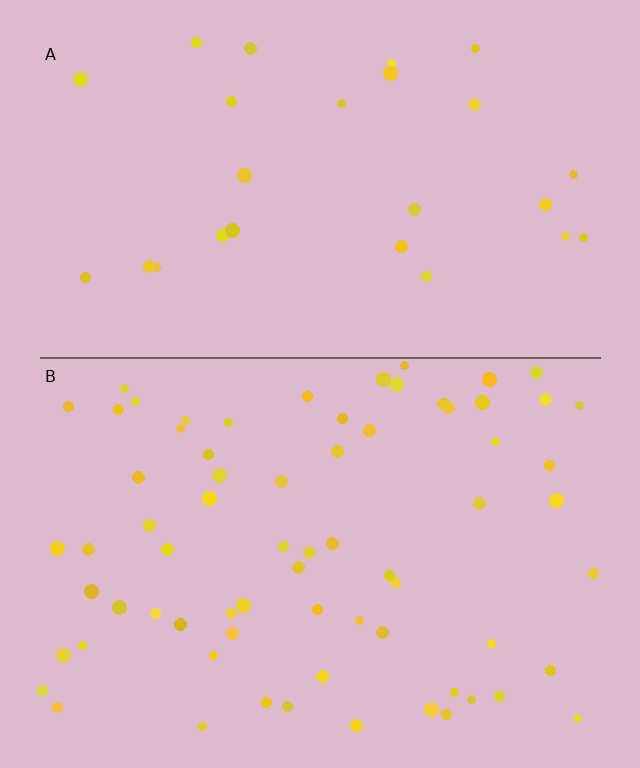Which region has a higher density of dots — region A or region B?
B (the bottom).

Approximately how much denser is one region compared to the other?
Approximately 2.7× — region B over region A.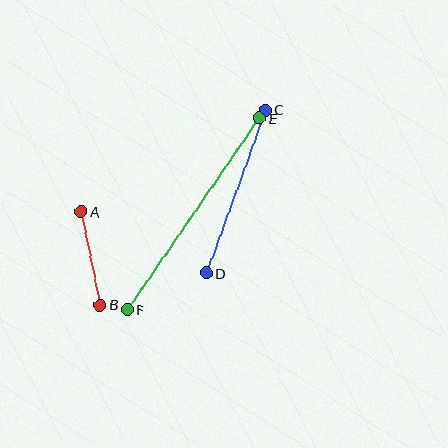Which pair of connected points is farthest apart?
Points E and F are farthest apart.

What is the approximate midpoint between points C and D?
The midpoint is at approximately (236, 191) pixels.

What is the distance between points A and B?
The distance is approximately 95 pixels.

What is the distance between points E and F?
The distance is approximately 232 pixels.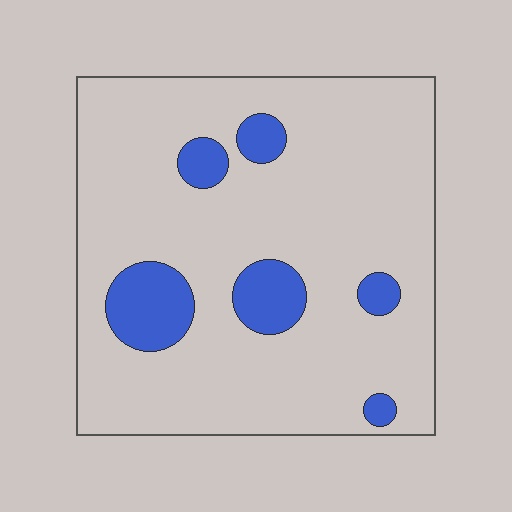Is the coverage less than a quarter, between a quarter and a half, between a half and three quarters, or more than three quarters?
Less than a quarter.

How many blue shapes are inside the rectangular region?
6.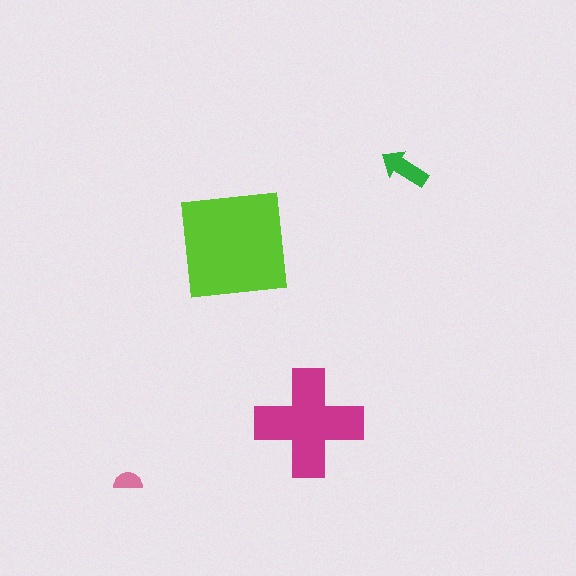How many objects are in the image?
There are 4 objects in the image.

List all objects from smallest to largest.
The pink semicircle, the green arrow, the magenta cross, the lime square.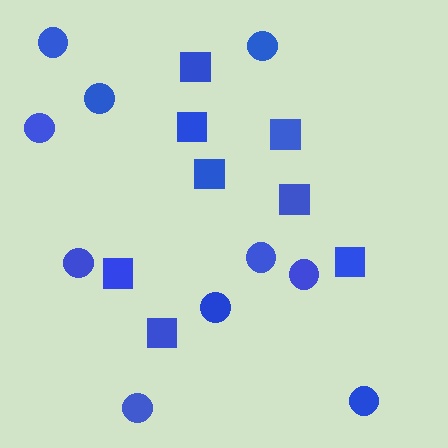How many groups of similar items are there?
There are 2 groups: one group of circles (10) and one group of squares (8).